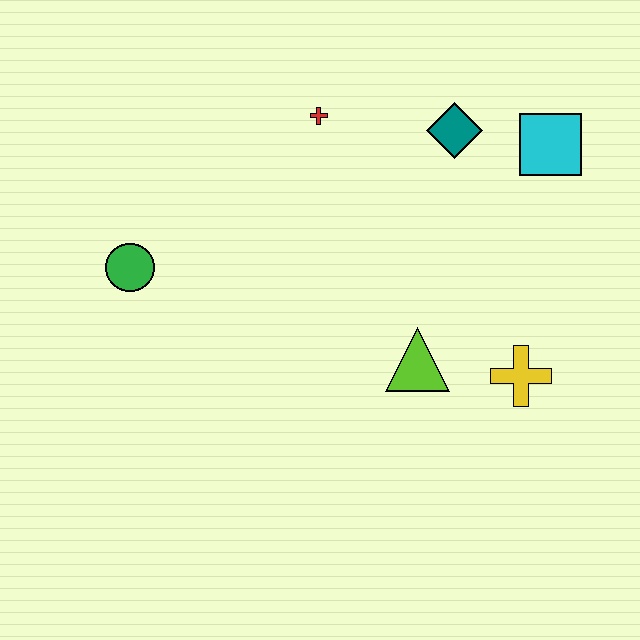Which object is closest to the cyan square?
The teal diamond is closest to the cyan square.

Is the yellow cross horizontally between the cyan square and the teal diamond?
Yes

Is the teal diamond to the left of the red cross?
No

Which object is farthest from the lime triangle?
The green circle is farthest from the lime triangle.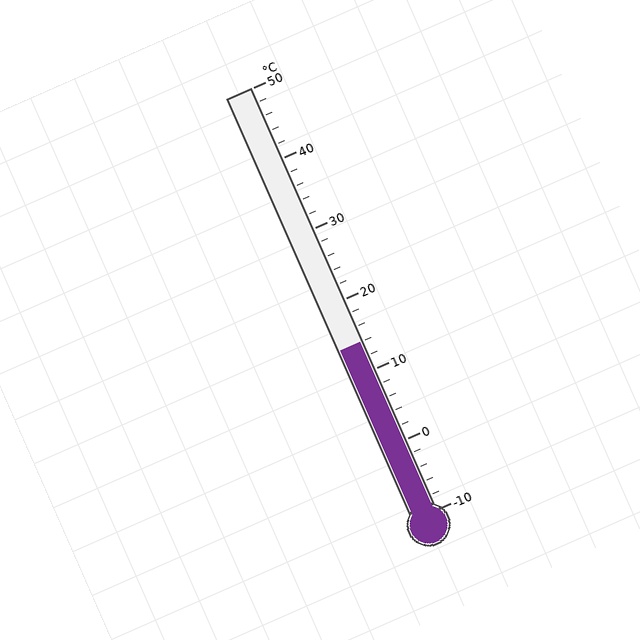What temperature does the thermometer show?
The thermometer shows approximately 14°C.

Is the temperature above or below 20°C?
The temperature is below 20°C.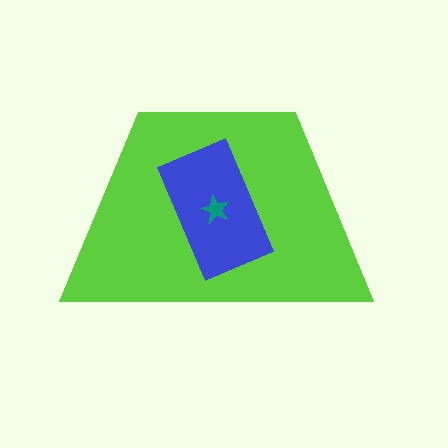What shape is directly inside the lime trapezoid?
The blue rectangle.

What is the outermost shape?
The lime trapezoid.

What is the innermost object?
The teal star.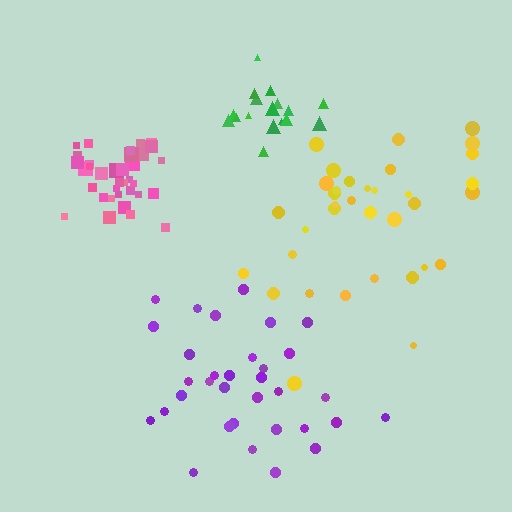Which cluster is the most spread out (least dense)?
Purple.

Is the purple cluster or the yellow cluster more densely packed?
Yellow.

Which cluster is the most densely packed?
Pink.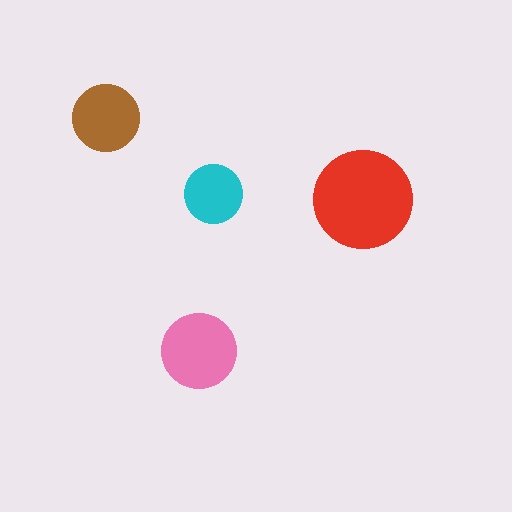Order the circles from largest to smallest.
the red one, the pink one, the brown one, the cyan one.